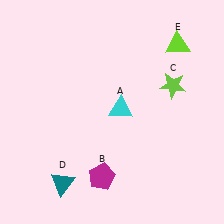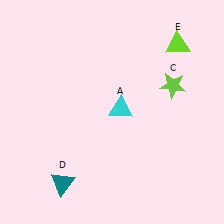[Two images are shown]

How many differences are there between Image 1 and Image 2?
There is 1 difference between the two images.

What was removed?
The magenta pentagon (B) was removed in Image 2.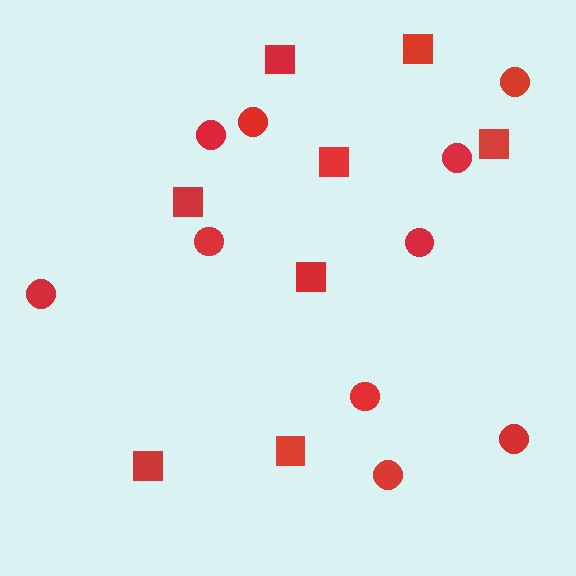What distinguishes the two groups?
There are 2 groups: one group of circles (10) and one group of squares (8).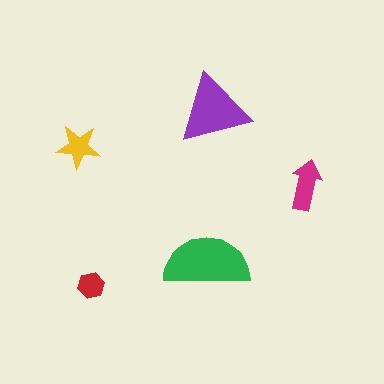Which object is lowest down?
The red hexagon is bottommost.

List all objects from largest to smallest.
The green semicircle, the purple triangle, the magenta arrow, the yellow star, the red hexagon.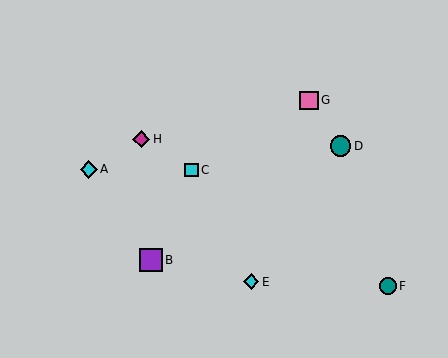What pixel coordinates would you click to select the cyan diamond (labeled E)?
Click at (251, 282) to select the cyan diamond E.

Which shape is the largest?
The purple square (labeled B) is the largest.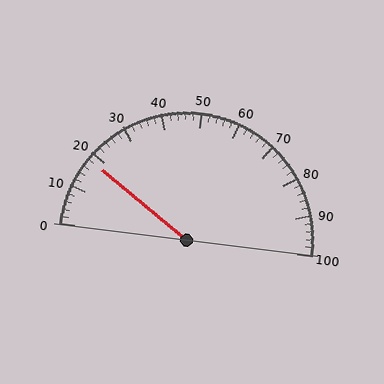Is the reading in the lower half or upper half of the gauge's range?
The reading is in the lower half of the range (0 to 100).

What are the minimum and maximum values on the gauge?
The gauge ranges from 0 to 100.